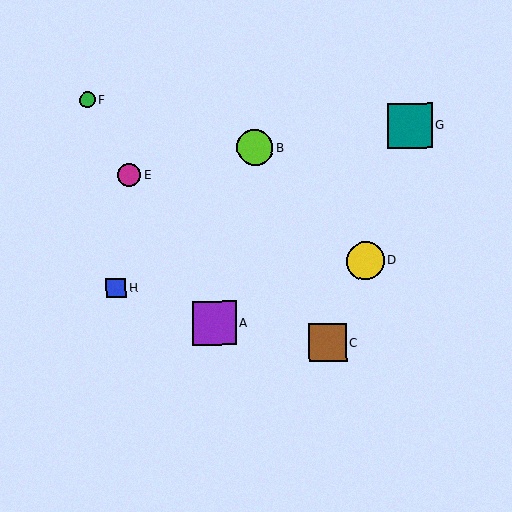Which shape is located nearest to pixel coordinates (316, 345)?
The brown square (labeled C) at (328, 342) is nearest to that location.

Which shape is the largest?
The teal square (labeled G) is the largest.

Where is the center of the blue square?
The center of the blue square is at (116, 288).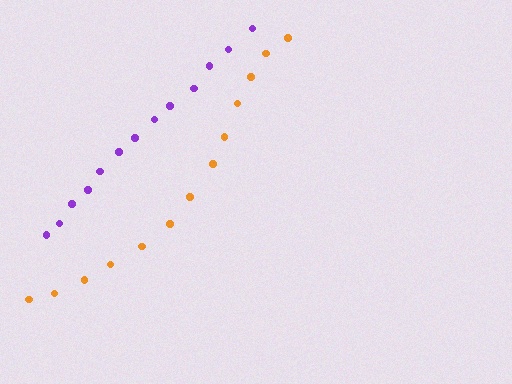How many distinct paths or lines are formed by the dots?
There are 2 distinct paths.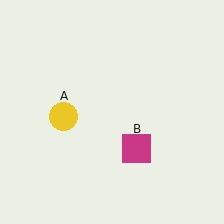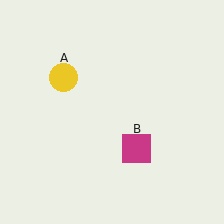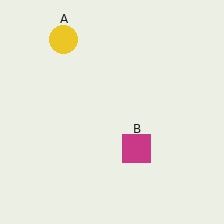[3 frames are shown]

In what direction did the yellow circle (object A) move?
The yellow circle (object A) moved up.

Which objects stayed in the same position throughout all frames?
Magenta square (object B) remained stationary.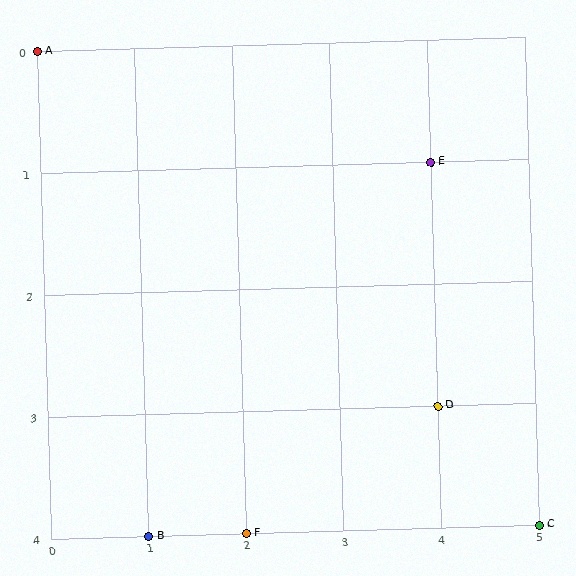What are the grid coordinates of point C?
Point C is at grid coordinates (5, 4).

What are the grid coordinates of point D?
Point D is at grid coordinates (4, 3).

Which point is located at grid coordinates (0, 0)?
Point A is at (0, 0).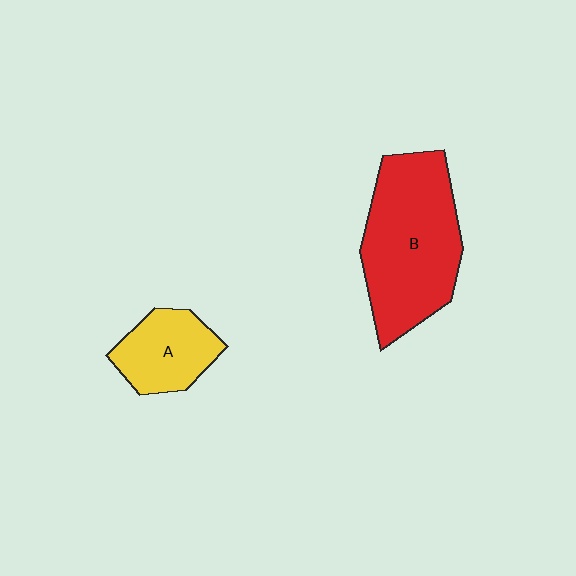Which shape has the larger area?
Shape B (red).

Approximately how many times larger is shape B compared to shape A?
Approximately 2.2 times.